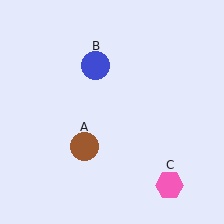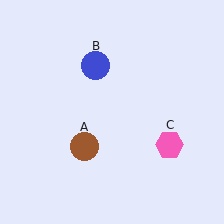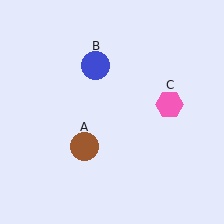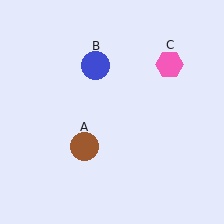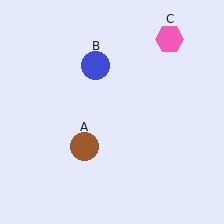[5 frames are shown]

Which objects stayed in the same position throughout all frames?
Brown circle (object A) and blue circle (object B) remained stationary.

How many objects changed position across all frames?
1 object changed position: pink hexagon (object C).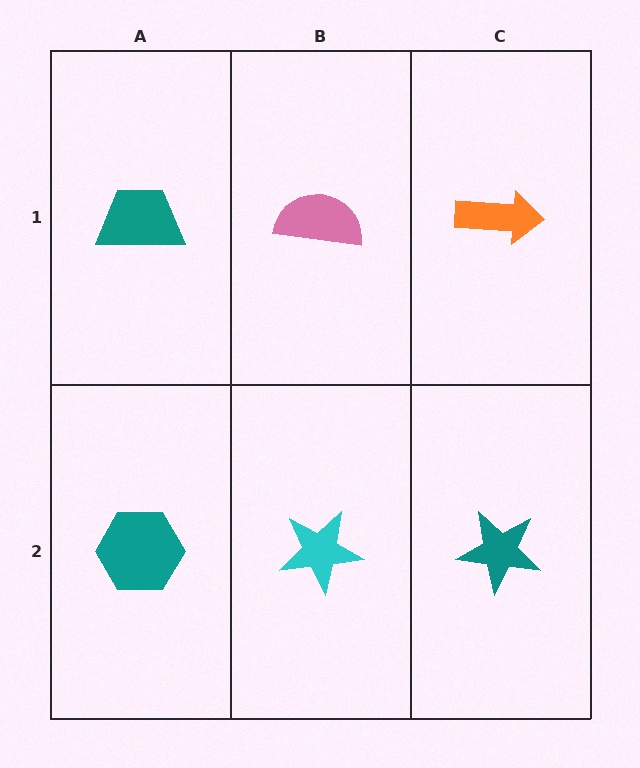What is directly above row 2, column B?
A pink semicircle.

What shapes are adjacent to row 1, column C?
A teal star (row 2, column C), a pink semicircle (row 1, column B).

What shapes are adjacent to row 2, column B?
A pink semicircle (row 1, column B), a teal hexagon (row 2, column A), a teal star (row 2, column C).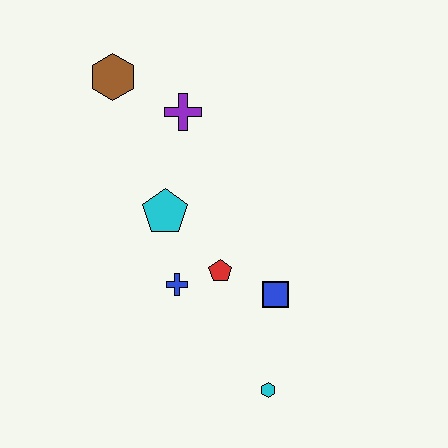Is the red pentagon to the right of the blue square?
No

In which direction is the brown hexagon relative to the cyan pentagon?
The brown hexagon is above the cyan pentagon.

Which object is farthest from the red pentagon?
The brown hexagon is farthest from the red pentagon.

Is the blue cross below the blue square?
No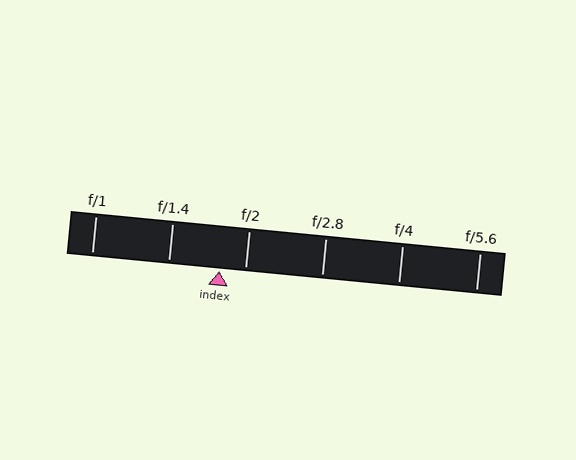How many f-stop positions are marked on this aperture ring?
There are 6 f-stop positions marked.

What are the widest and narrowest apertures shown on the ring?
The widest aperture shown is f/1 and the narrowest is f/5.6.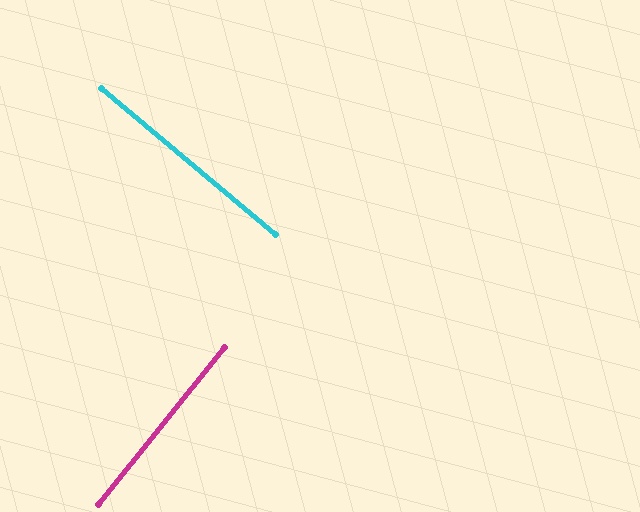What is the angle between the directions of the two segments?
Approximately 89 degrees.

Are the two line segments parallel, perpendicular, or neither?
Perpendicular — they meet at approximately 89°.